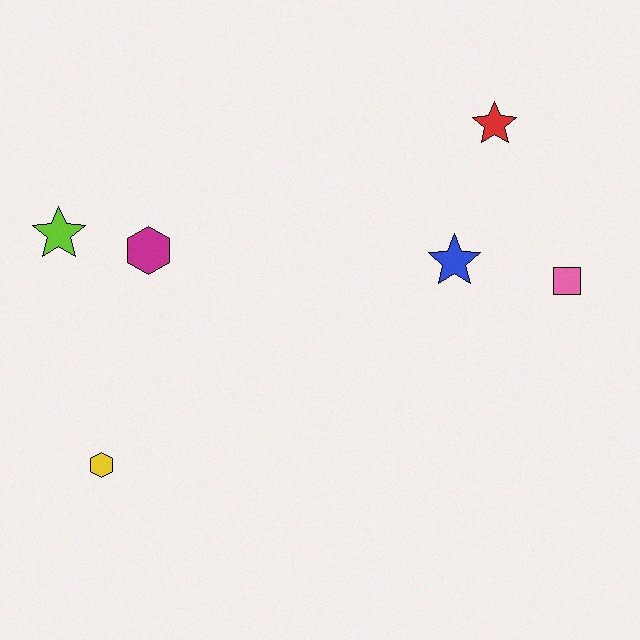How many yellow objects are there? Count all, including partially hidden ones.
There is 1 yellow object.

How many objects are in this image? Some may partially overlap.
There are 6 objects.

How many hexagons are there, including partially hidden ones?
There are 2 hexagons.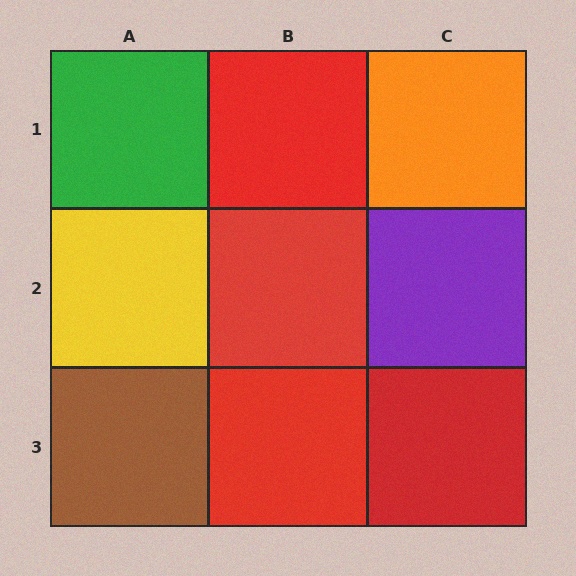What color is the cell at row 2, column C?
Purple.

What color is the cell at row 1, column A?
Green.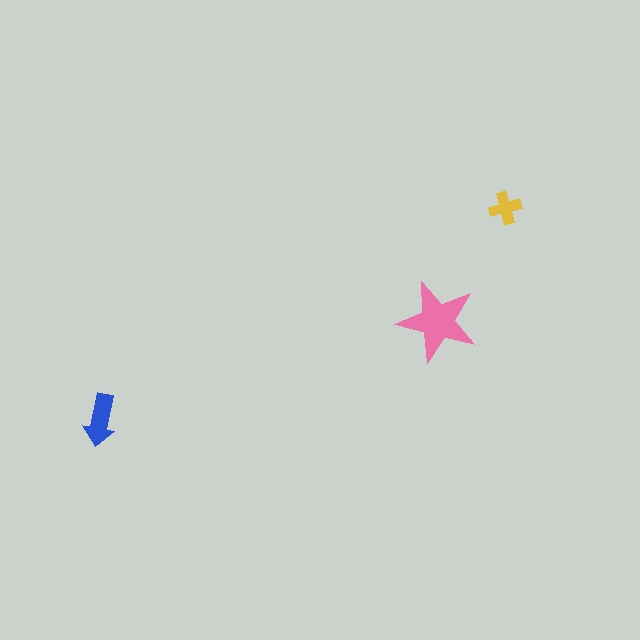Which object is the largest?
The pink star.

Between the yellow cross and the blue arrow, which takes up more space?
The blue arrow.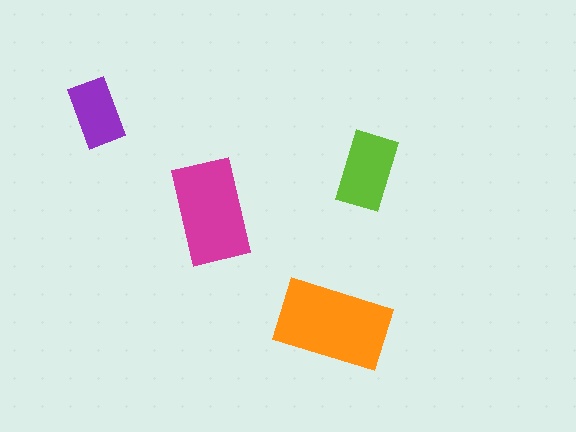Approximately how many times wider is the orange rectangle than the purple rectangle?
About 1.5 times wider.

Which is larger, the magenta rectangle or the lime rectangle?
The magenta one.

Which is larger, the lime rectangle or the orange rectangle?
The orange one.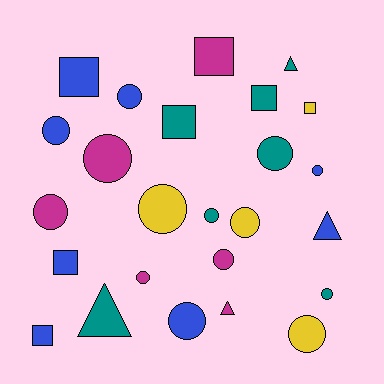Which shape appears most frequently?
Circle, with 14 objects.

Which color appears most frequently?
Blue, with 8 objects.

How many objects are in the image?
There are 25 objects.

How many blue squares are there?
There are 3 blue squares.